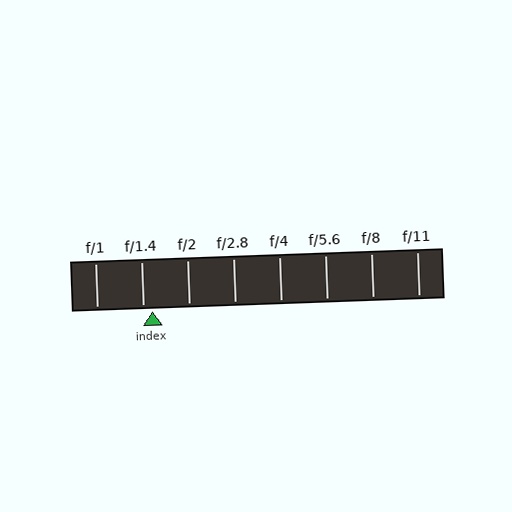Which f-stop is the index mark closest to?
The index mark is closest to f/1.4.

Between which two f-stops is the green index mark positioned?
The index mark is between f/1.4 and f/2.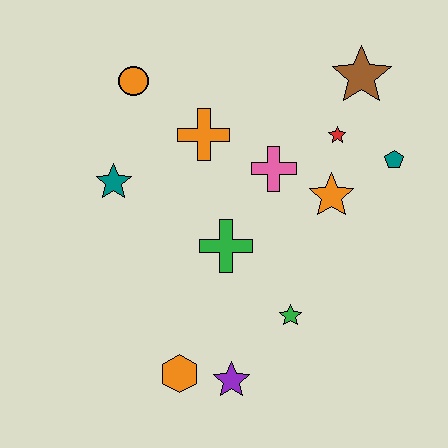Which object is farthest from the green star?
The orange circle is farthest from the green star.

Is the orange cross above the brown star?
No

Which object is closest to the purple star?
The orange hexagon is closest to the purple star.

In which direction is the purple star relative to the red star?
The purple star is below the red star.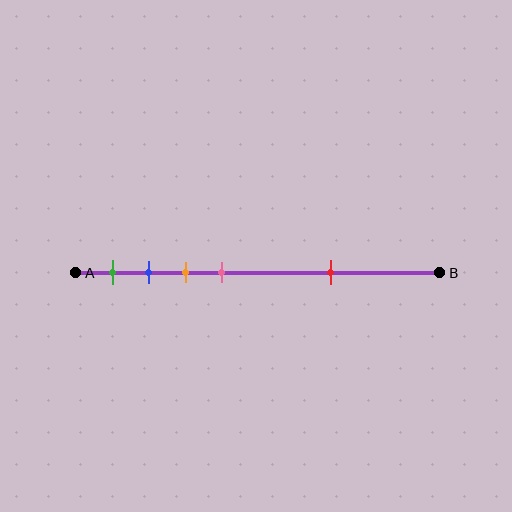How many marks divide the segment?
There are 5 marks dividing the segment.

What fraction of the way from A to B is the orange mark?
The orange mark is approximately 30% (0.3) of the way from A to B.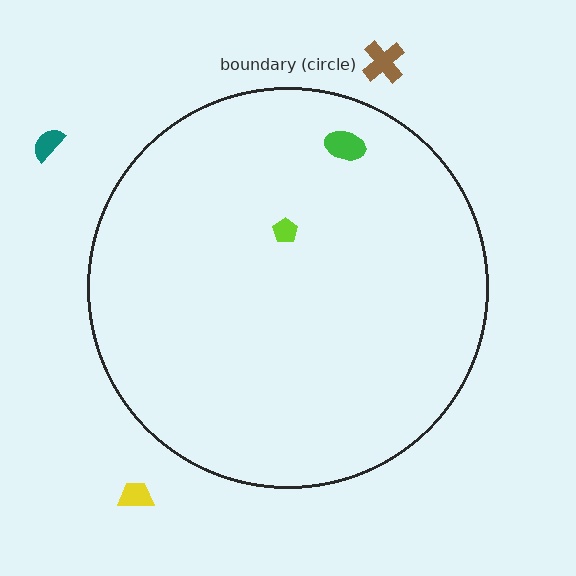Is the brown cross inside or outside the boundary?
Outside.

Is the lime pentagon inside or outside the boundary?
Inside.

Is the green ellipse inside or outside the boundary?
Inside.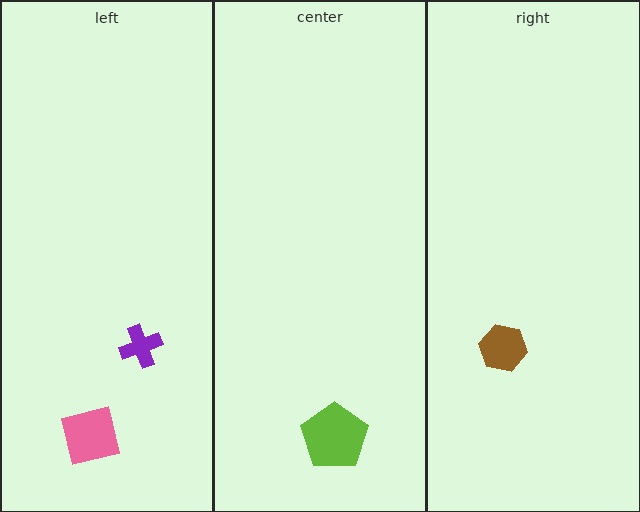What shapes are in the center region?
The lime pentagon.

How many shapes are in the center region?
1.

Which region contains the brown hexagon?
The right region.